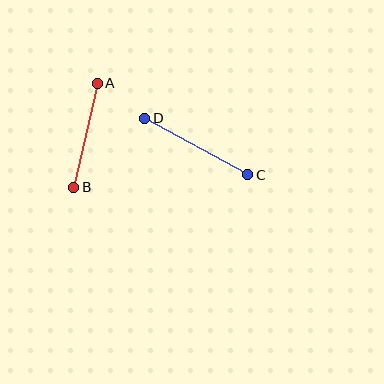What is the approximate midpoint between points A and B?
The midpoint is at approximately (85, 135) pixels.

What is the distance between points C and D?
The distance is approximately 118 pixels.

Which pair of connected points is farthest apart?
Points C and D are farthest apart.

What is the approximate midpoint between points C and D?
The midpoint is at approximately (196, 146) pixels.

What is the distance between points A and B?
The distance is approximately 106 pixels.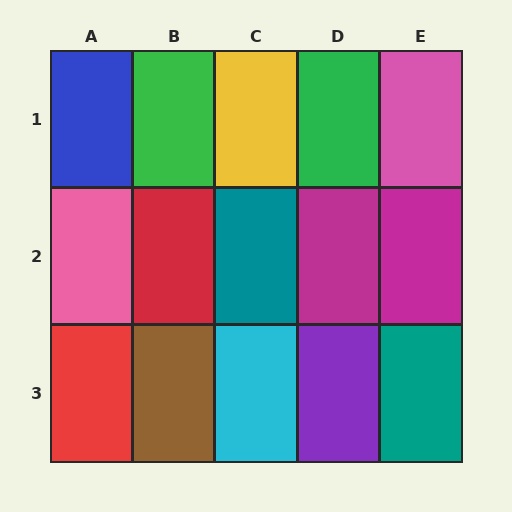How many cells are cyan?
1 cell is cyan.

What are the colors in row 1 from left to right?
Blue, green, yellow, green, pink.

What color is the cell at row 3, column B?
Brown.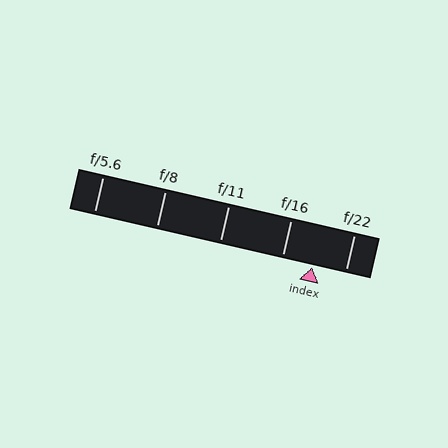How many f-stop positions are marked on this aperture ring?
There are 5 f-stop positions marked.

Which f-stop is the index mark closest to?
The index mark is closest to f/16.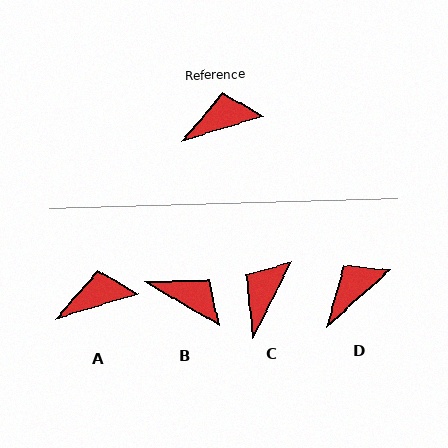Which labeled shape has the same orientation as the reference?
A.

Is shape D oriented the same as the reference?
No, it is off by about 25 degrees.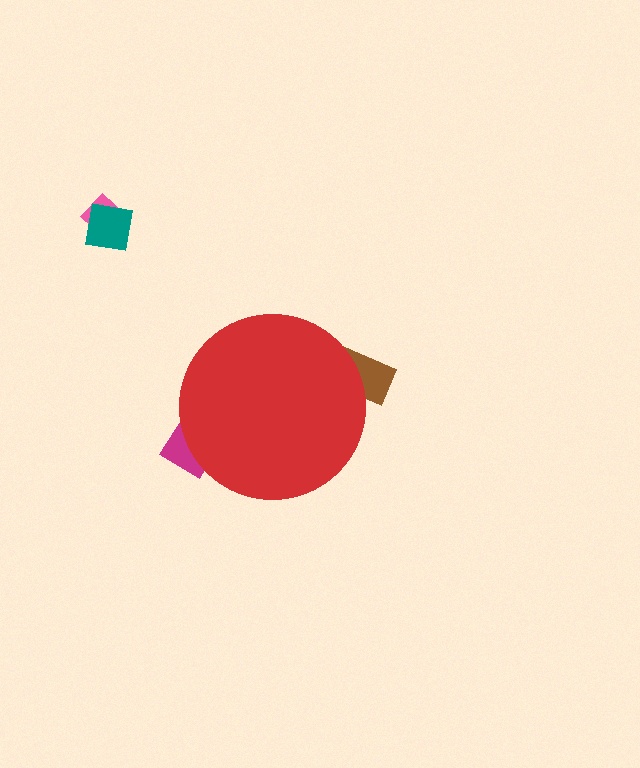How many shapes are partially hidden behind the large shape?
2 shapes are partially hidden.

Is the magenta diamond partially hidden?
Yes, the magenta diamond is partially hidden behind the red circle.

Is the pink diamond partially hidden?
No, the pink diamond is fully visible.